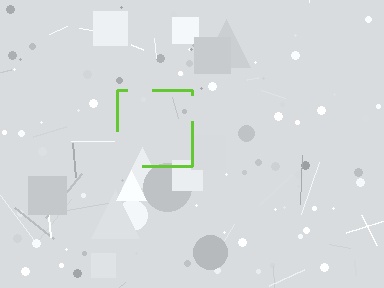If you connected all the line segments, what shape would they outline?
They would outline a square.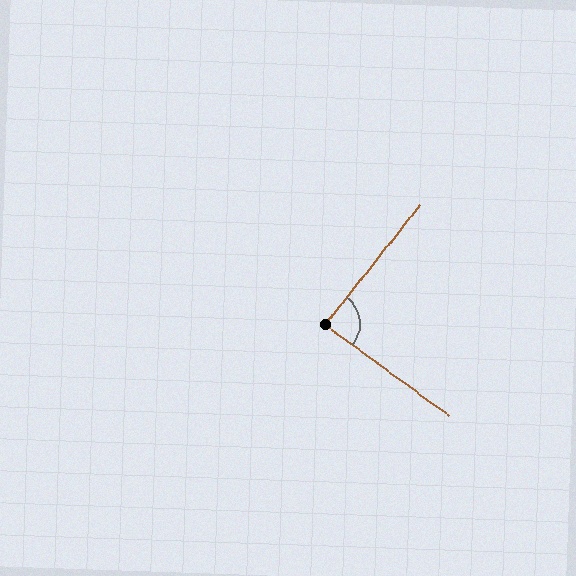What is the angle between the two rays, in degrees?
Approximately 88 degrees.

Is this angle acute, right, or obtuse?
It is approximately a right angle.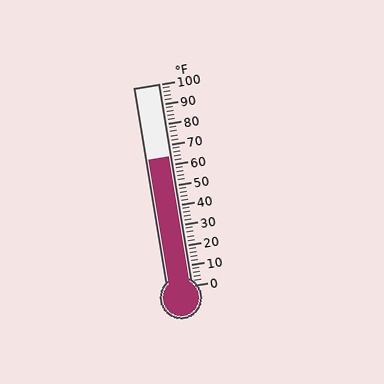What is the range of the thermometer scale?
The thermometer scale ranges from 0°F to 100°F.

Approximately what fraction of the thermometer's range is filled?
The thermometer is filled to approximately 65% of its range.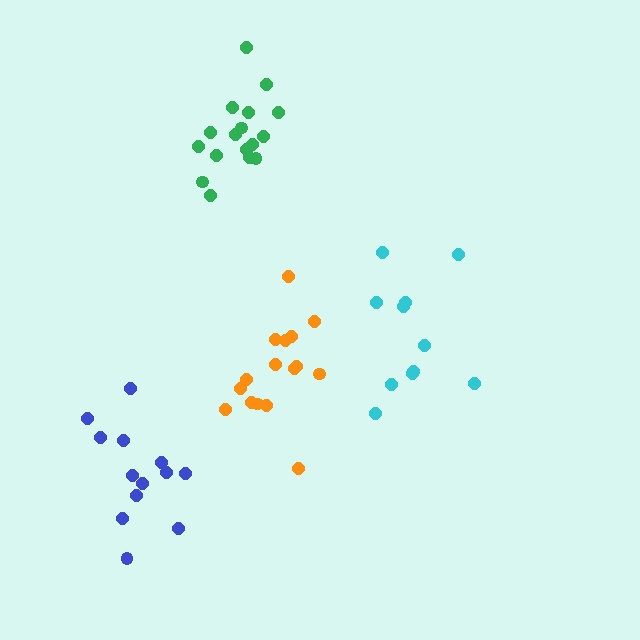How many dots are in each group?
Group 1: 16 dots, Group 2: 13 dots, Group 3: 11 dots, Group 4: 17 dots (57 total).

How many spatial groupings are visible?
There are 4 spatial groupings.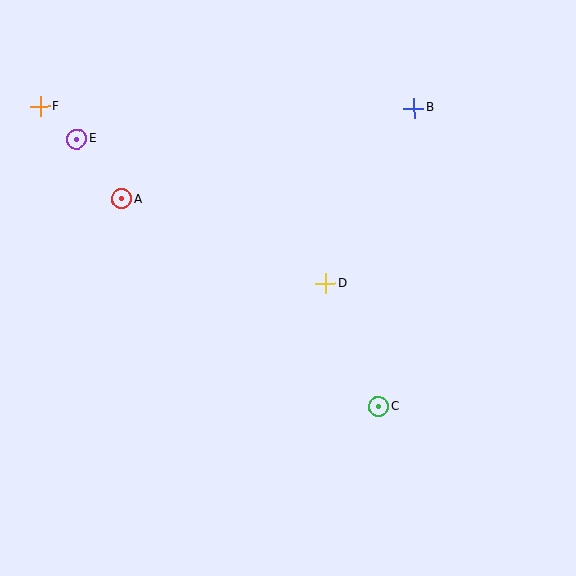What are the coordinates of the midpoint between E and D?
The midpoint between E and D is at (201, 211).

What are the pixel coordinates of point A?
Point A is at (122, 199).